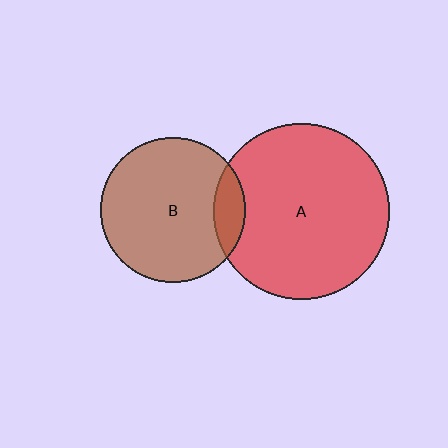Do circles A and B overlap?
Yes.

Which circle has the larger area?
Circle A (red).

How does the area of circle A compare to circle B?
Approximately 1.5 times.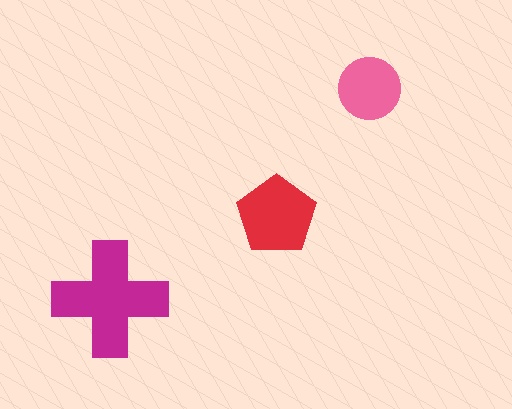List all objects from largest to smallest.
The magenta cross, the red pentagon, the pink circle.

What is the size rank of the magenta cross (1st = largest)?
1st.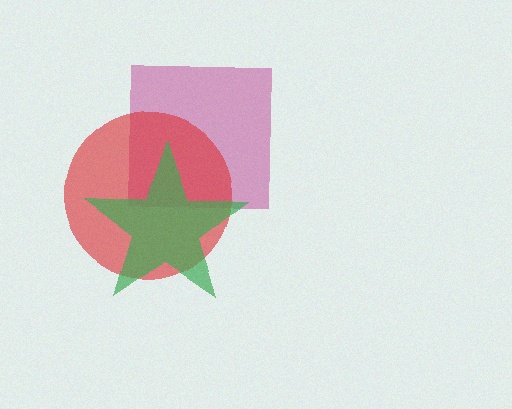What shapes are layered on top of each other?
The layered shapes are: a magenta square, a red circle, a green star.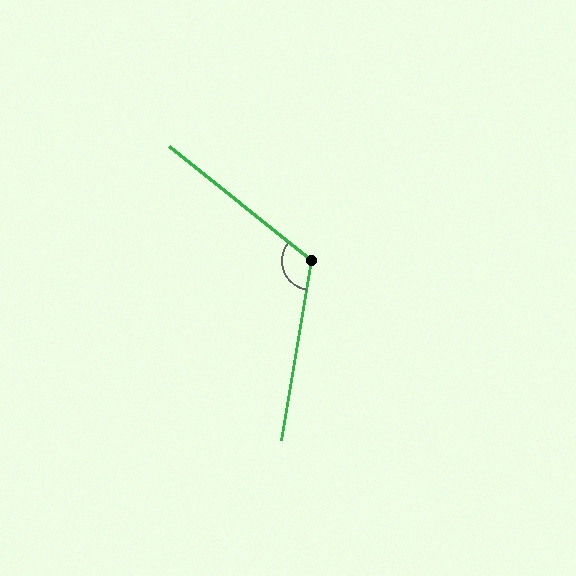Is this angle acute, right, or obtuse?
It is obtuse.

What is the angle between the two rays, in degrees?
Approximately 119 degrees.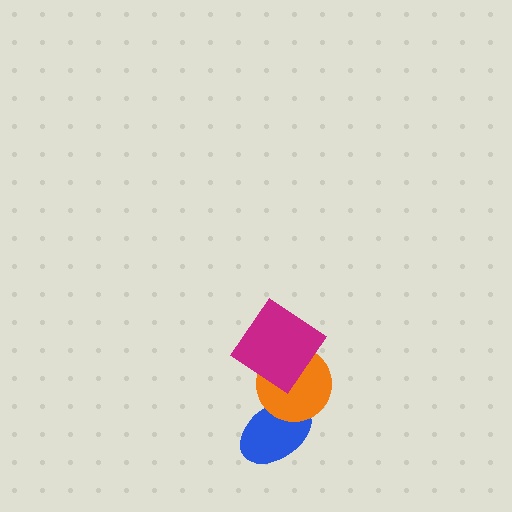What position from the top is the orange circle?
The orange circle is 2nd from the top.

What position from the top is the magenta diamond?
The magenta diamond is 1st from the top.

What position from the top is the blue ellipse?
The blue ellipse is 3rd from the top.